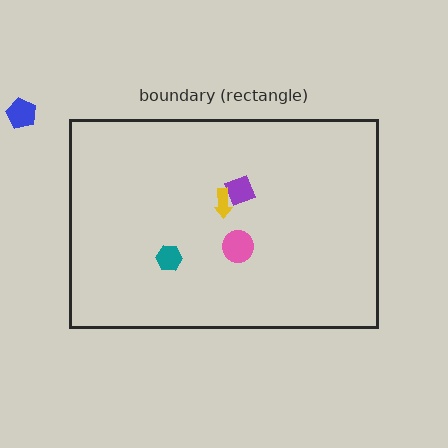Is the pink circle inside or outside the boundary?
Inside.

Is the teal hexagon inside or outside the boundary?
Inside.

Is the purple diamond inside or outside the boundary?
Inside.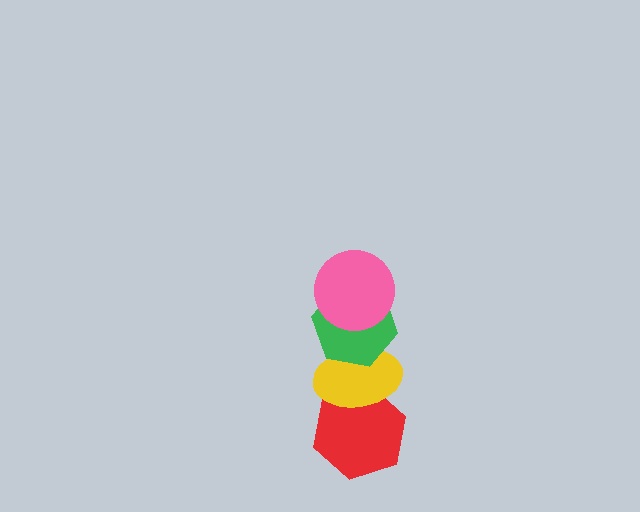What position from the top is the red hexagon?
The red hexagon is 4th from the top.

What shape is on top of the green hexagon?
The pink circle is on top of the green hexagon.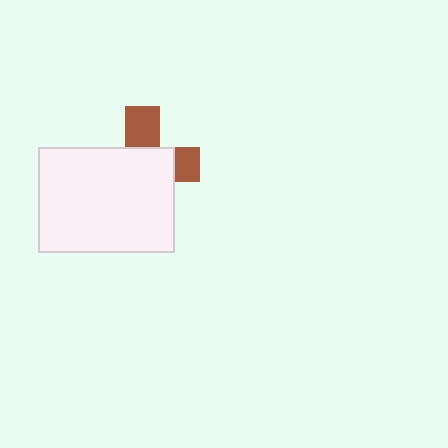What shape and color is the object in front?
The object in front is a white rectangle.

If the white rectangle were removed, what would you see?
You would see the complete brown cross.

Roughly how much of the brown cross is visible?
A small part of it is visible (roughly 33%).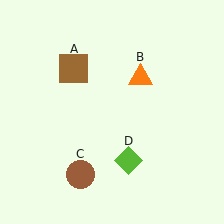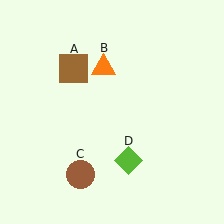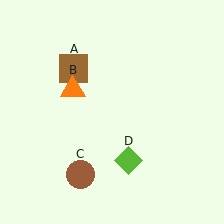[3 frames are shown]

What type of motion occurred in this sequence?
The orange triangle (object B) rotated counterclockwise around the center of the scene.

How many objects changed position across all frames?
1 object changed position: orange triangle (object B).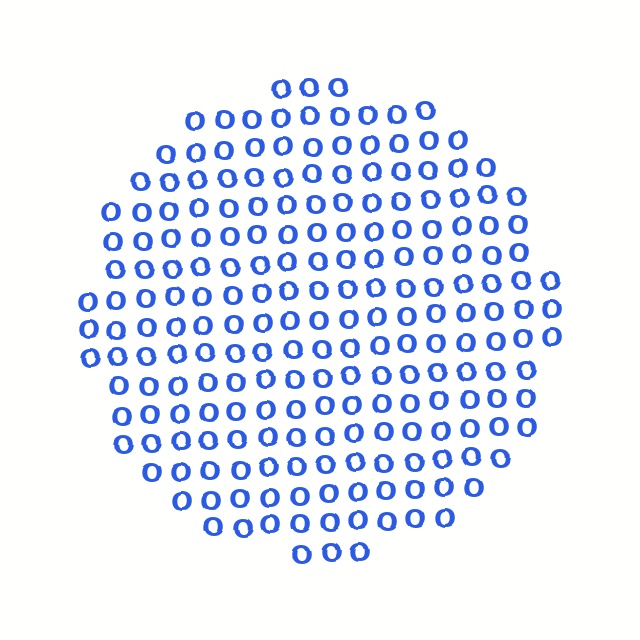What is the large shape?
The large shape is a circle.